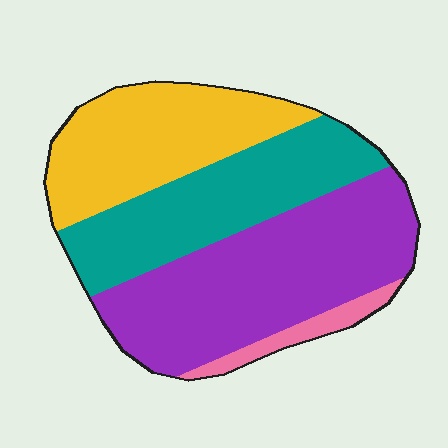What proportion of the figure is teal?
Teal takes up about one quarter (1/4) of the figure.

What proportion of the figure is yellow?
Yellow covers 26% of the figure.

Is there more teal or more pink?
Teal.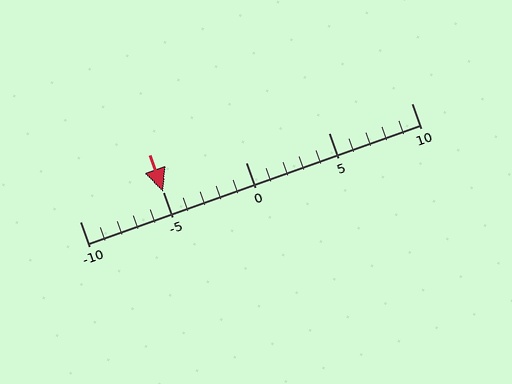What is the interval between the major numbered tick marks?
The major tick marks are spaced 5 units apart.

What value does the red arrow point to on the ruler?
The red arrow points to approximately -5.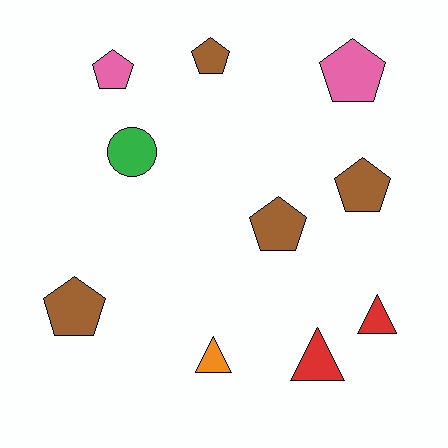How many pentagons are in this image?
There are 6 pentagons.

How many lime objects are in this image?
There are no lime objects.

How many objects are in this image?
There are 10 objects.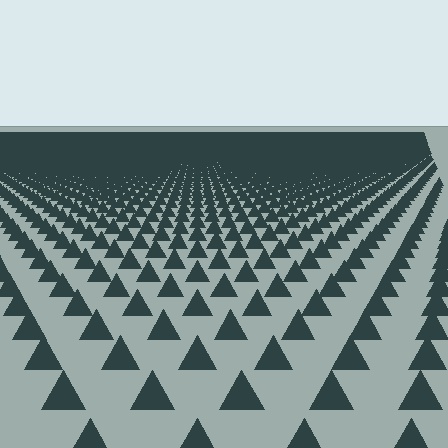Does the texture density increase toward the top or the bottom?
Density increases toward the top.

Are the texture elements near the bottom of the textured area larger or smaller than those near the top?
Larger. Near the bottom, elements are closer to the viewer and appear at a bigger on-screen size.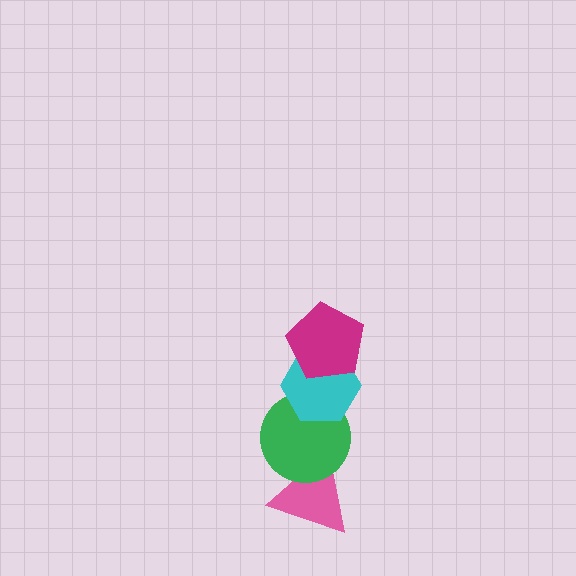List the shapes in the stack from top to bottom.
From top to bottom: the magenta pentagon, the cyan hexagon, the green circle, the pink triangle.